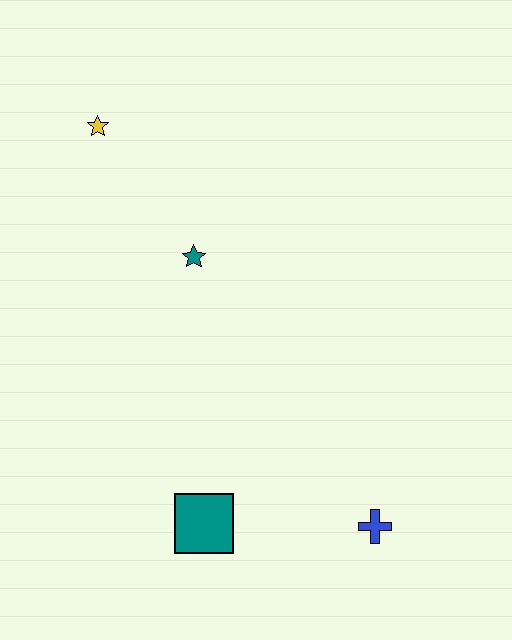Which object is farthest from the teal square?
The yellow star is farthest from the teal square.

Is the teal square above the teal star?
No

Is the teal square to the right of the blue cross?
No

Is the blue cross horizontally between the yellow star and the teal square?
No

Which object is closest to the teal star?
The yellow star is closest to the teal star.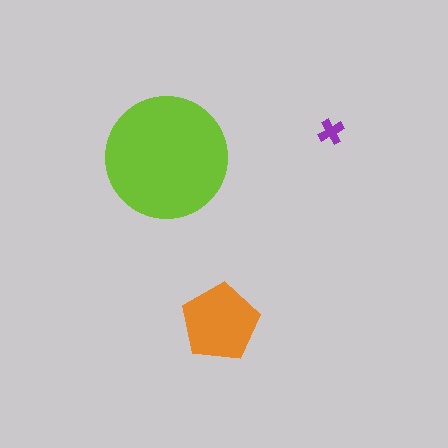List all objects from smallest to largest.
The purple cross, the orange pentagon, the lime circle.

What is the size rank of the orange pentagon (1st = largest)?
2nd.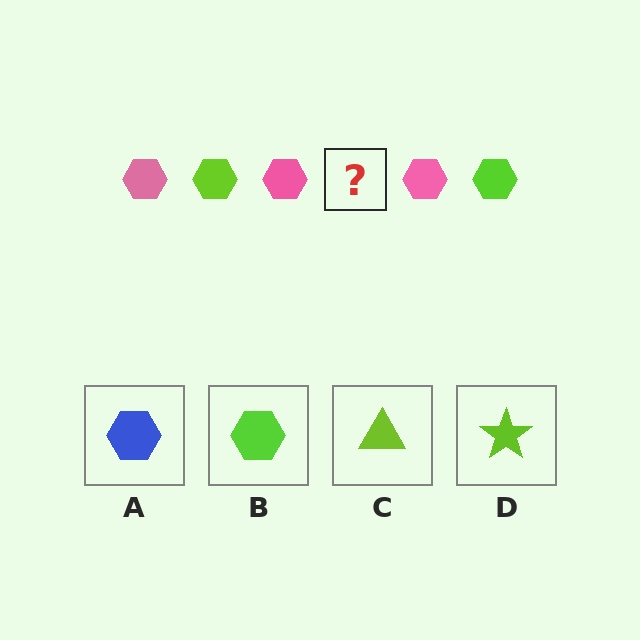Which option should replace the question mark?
Option B.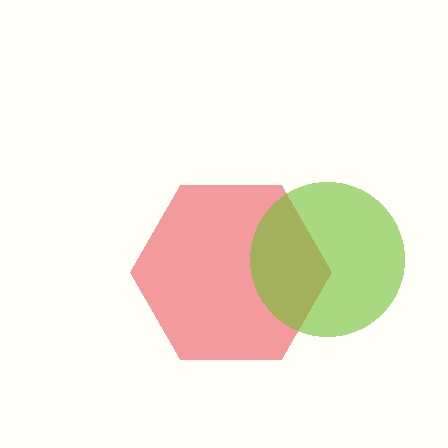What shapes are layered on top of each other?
The layered shapes are: a red hexagon, a lime circle.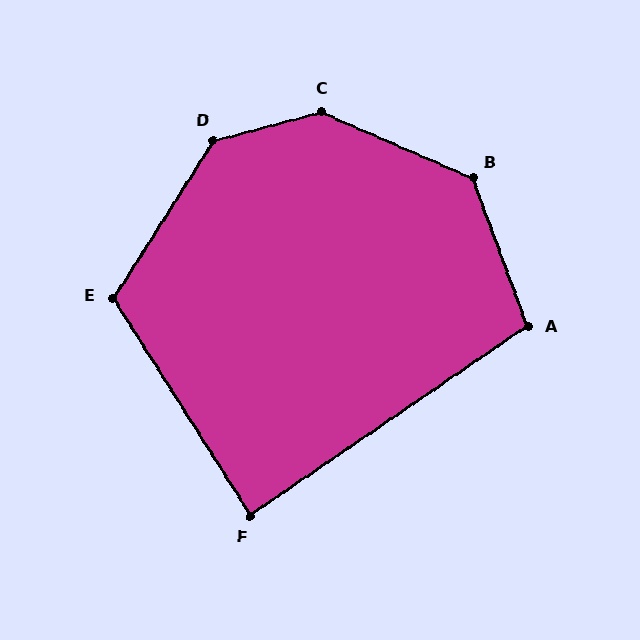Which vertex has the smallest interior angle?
F, at approximately 88 degrees.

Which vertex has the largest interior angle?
C, at approximately 141 degrees.